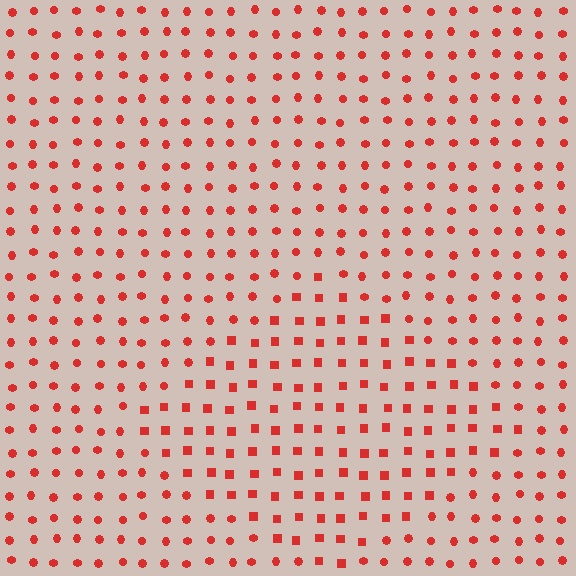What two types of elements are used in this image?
The image uses squares inside the diamond region and circles outside it.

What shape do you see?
I see a diamond.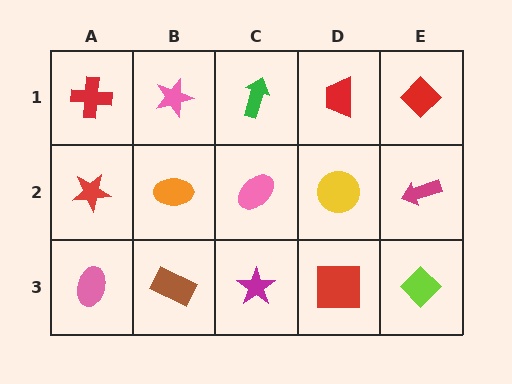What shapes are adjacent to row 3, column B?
An orange ellipse (row 2, column B), a pink ellipse (row 3, column A), a magenta star (row 3, column C).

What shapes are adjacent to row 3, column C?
A pink ellipse (row 2, column C), a brown rectangle (row 3, column B), a red square (row 3, column D).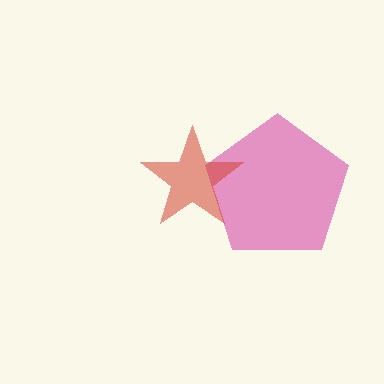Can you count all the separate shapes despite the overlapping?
Yes, there are 2 separate shapes.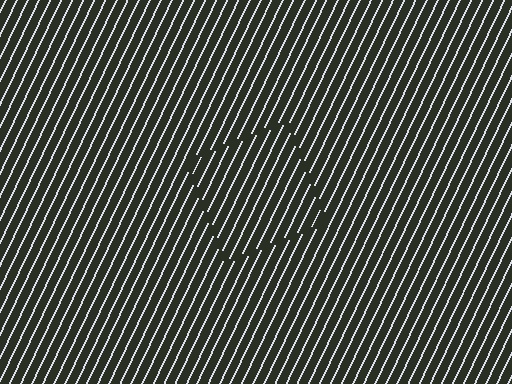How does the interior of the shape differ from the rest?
The interior of the shape contains the same grating, shifted by half a period — the contour is defined by the phase discontinuity where line-ends from the inner and outer gratings abut.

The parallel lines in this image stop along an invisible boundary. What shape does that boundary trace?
An illusory square. The interior of the shape contains the same grating, shifted by half a period — the contour is defined by the phase discontinuity where line-ends from the inner and outer gratings abut.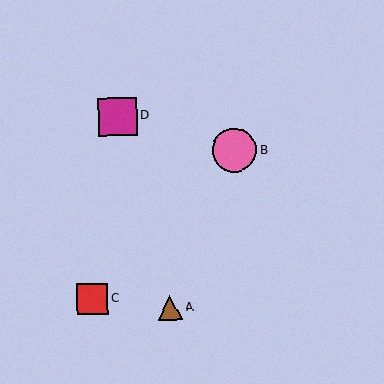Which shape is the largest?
The pink circle (labeled B) is the largest.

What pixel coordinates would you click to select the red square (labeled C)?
Click at (92, 299) to select the red square C.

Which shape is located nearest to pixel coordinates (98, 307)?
The red square (labeled C) at (92, 299) is nearest to that location.